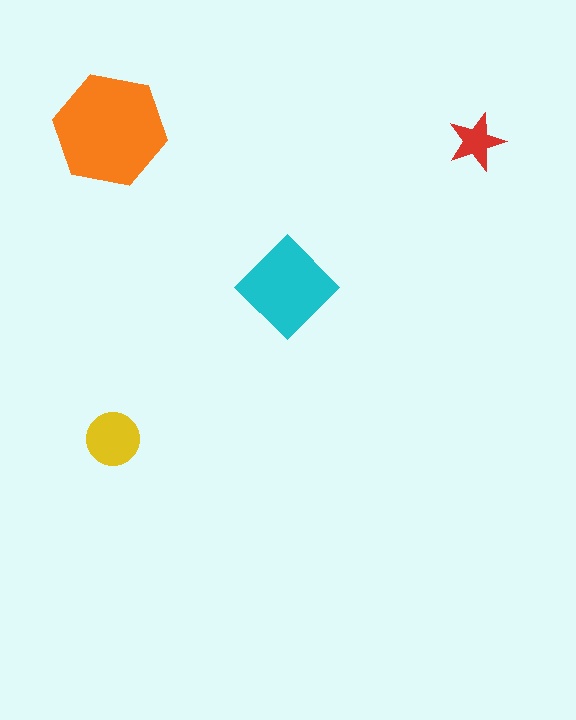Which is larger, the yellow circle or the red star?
The yellow circle.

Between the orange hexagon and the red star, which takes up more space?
The orange hexagon.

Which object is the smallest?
The red star.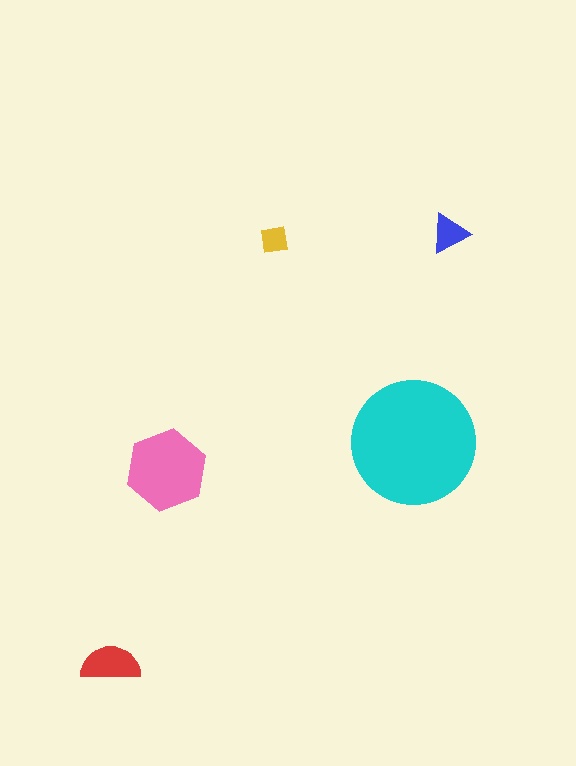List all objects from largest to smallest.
The cyan circle, the pink hexagon, the red semicircle, the blue triangle, the yellow square.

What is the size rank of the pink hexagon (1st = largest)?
2nd.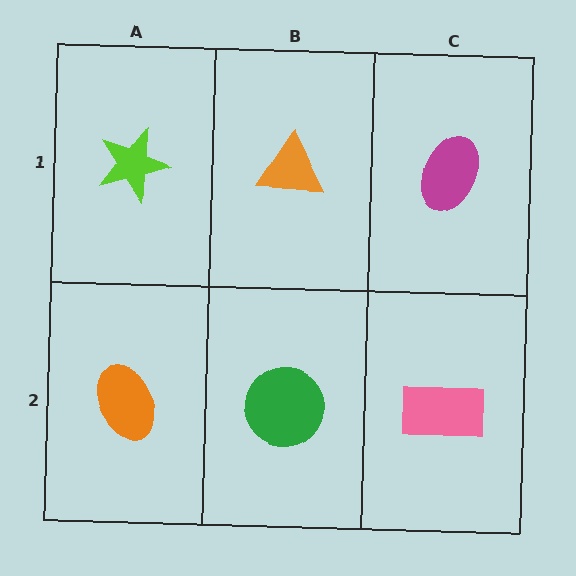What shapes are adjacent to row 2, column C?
A magenta ellipse (row 1, column C), a green circle (row 2, column B).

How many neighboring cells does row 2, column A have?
2.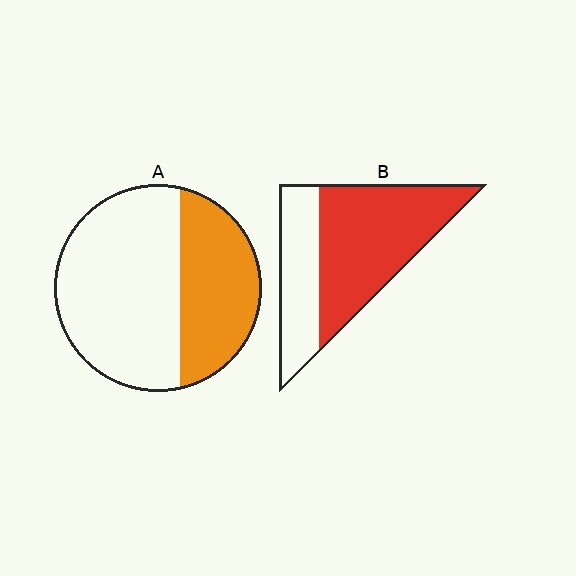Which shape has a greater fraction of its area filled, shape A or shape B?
Shape B.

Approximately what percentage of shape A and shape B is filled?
A is approximately 35% and B is approximately 65%.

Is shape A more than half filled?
No.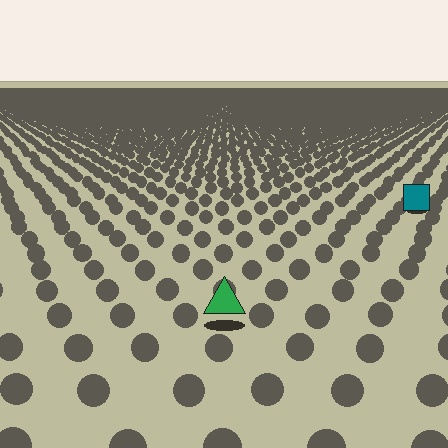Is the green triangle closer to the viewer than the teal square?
Yes. The green triangle is closer — you can tell from the texture gradient: the ground texture is coarser near it.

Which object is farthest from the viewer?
The teal square is farthest from the viewer. It appears smaller and the ground texture around it is denser.